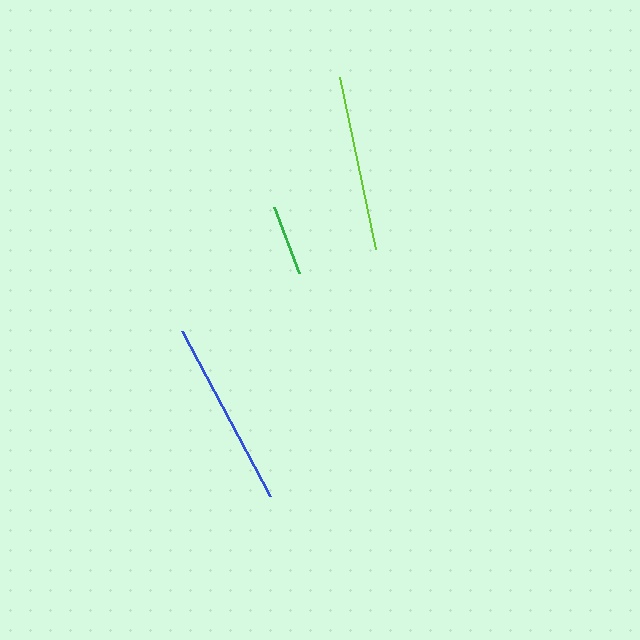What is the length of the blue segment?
The blue segment is approximately 187 pixels long.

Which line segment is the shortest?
The green line is the shortest at approximately 71 pixels.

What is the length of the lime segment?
The lime segment is approximately 176 pixels long.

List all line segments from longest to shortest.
From longest to shortest: blue, lime, green.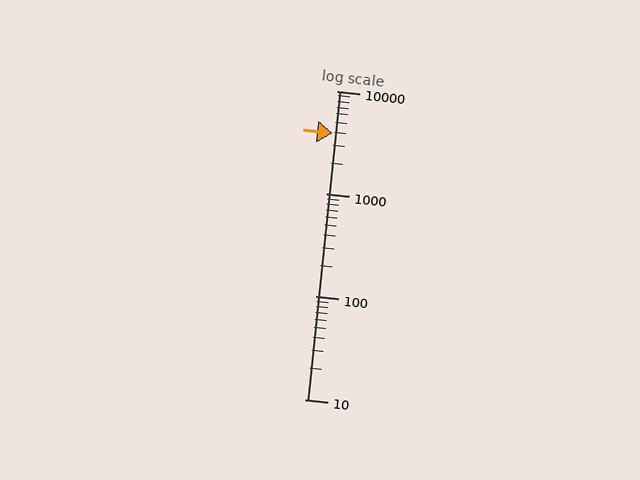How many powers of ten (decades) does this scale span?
The scale spans 3 decades, from 10 to 10000.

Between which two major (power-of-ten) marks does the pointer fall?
The pointer is between 1000 and 10000.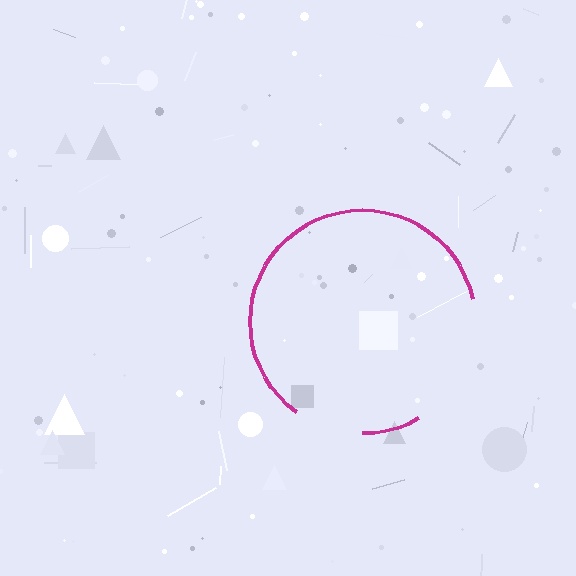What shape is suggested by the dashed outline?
The dashed outline suggests a circle.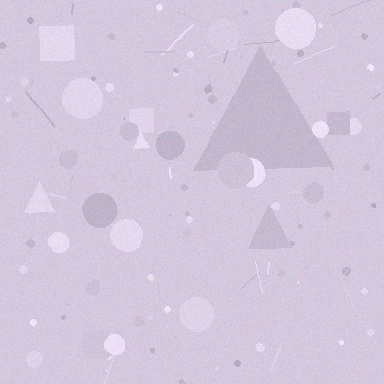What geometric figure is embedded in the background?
A triangle is embedded in the background.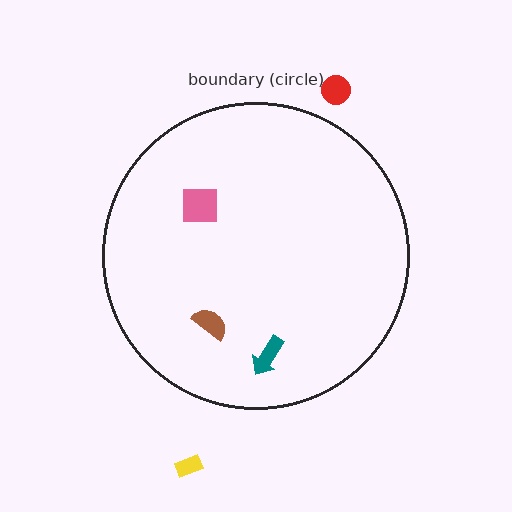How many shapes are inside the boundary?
3 inside, 2 outside.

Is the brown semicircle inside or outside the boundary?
Inside.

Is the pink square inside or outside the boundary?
Inside.